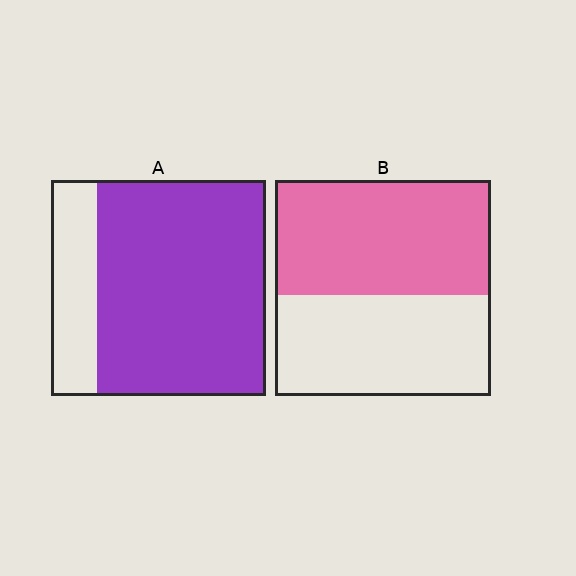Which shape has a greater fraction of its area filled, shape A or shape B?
Shape A.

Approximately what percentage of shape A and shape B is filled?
A is approximately 80% and B is approximately 55%.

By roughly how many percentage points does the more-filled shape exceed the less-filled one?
By roughly 25 percentage points (A over B).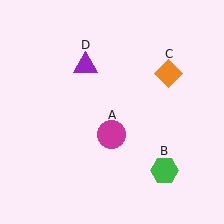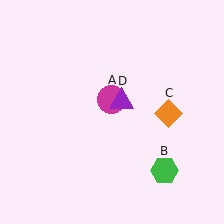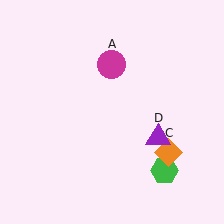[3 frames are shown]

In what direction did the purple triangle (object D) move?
The purple triangle (object D) moved down and to the right.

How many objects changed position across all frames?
3 objects changed position: magenta circle (object A), orange diamond (object C), purple triangle (object D).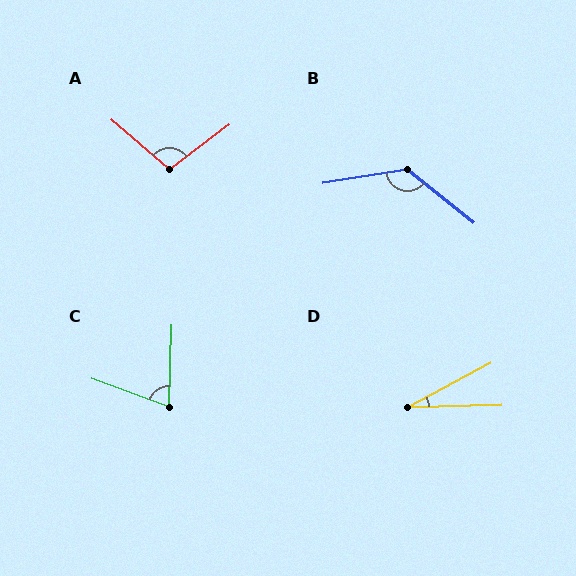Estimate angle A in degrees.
Approximately 102 degrees.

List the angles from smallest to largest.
D (26°), C (72°), A (102°), B (132°).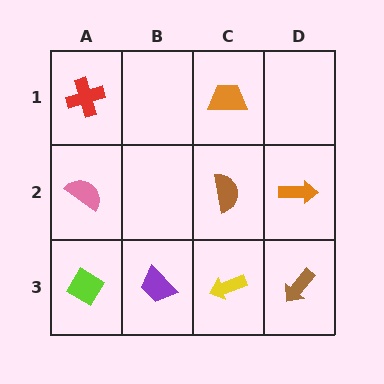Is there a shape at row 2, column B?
No, that cell is empty.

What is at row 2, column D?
An orange arrow.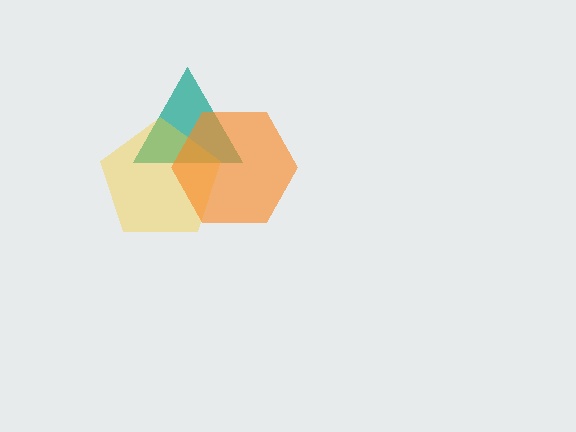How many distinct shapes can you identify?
There are 3 distinct shapes: a teal triangle, a yellow pentagon, an orange hexagon.